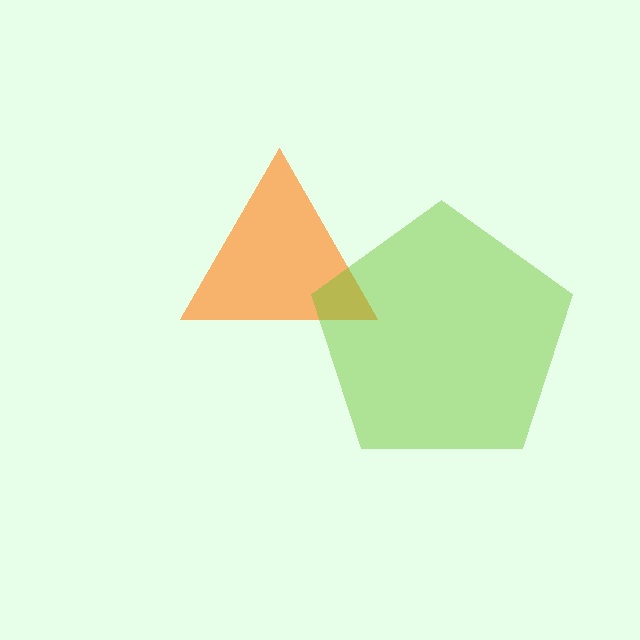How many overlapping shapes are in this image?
There are 2 overlapping shapes in the image.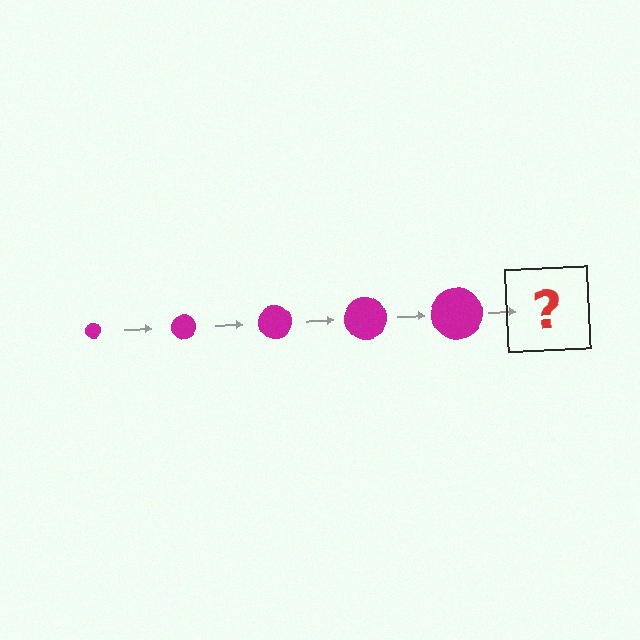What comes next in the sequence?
The next element should be a magenta circle, larger than the previous one.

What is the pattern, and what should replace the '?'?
The pattern is that the circle gets progressively larger each step. The '?' should be a magenta circle, larger than the previous one.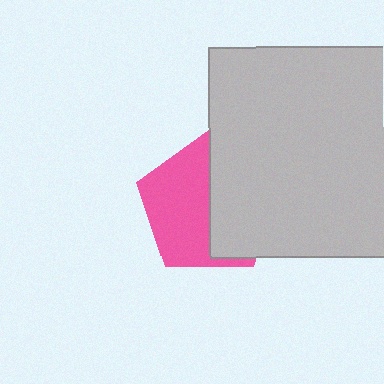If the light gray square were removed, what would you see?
You would see the complete pink pentagon.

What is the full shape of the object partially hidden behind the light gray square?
The partially hidden object is a pink pentagon.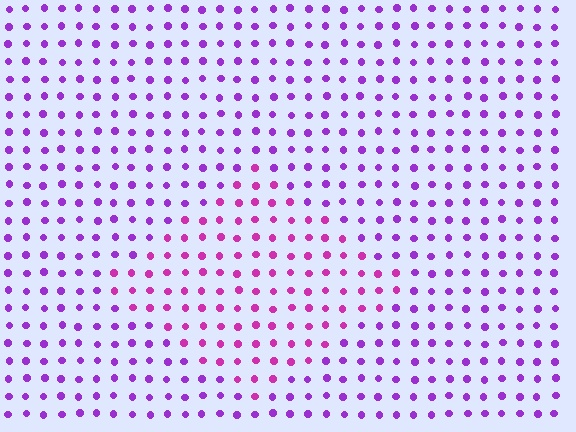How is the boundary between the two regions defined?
The boundary is defined purely by a slight shift in hue (about 32 degrees). Spacing, size, and orientation are identical on both sides.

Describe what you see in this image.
The image is filled with small purple elements in a uniform arrangement. A diamond-shaped region is visible where the elements are tinted to a slightly different hue, forming a subtle color boundary.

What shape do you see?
I see a diamond.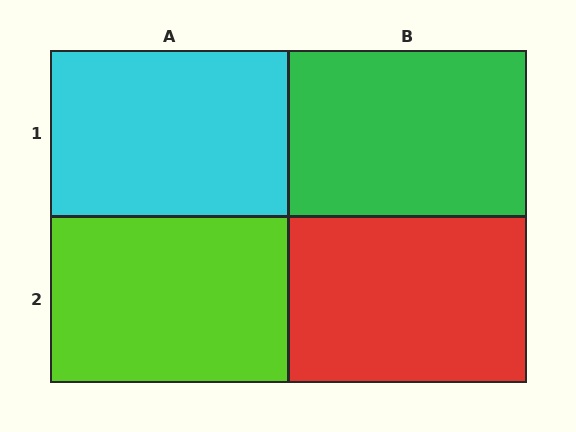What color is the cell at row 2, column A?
Lime.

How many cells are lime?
1 cell is lime.